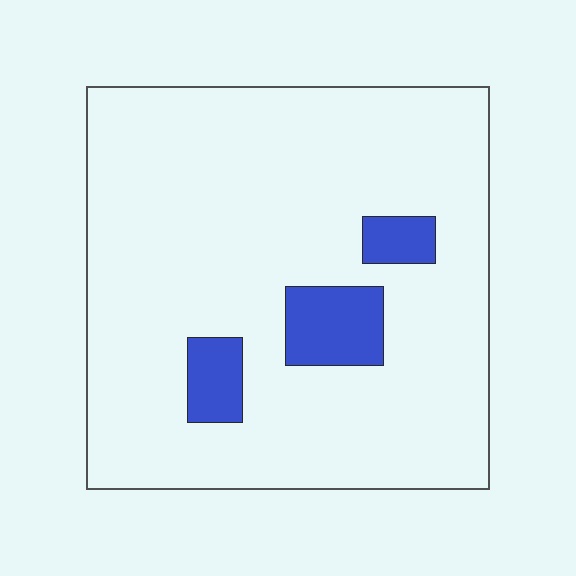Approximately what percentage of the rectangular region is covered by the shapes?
Approximately 10%.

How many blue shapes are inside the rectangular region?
3.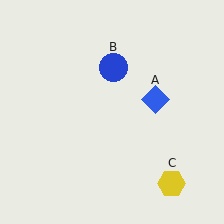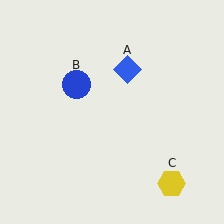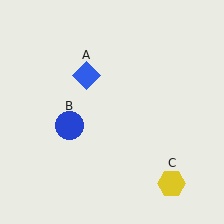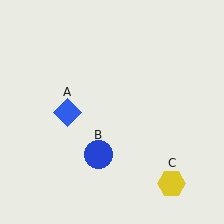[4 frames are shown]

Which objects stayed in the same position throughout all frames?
Yellow hexagon (object C) remained stationary.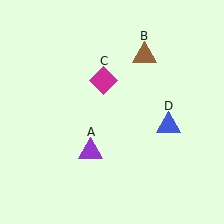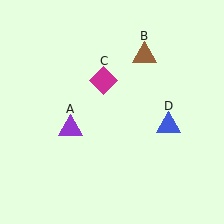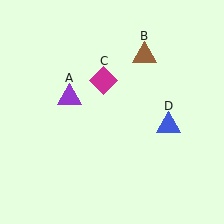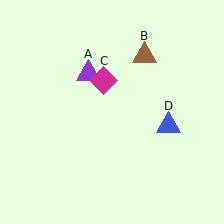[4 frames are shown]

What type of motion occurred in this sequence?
The purple triangle (object A) rotated clockwise around the center of the scene.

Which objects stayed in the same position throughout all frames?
Brown triangle (object B) and magenta diamond (object C) and blue triangle (object D) remained stationary.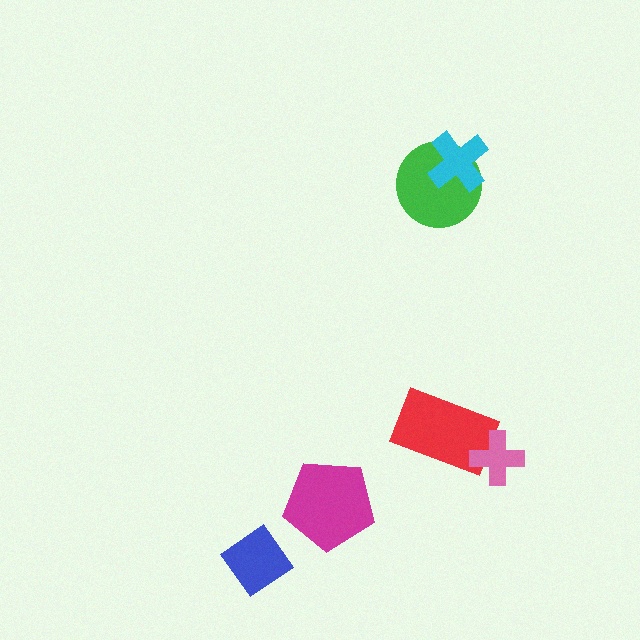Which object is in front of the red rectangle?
The pink cross is in front of the red rectangle.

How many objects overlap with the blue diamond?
0 objects overlap with the blue diamond.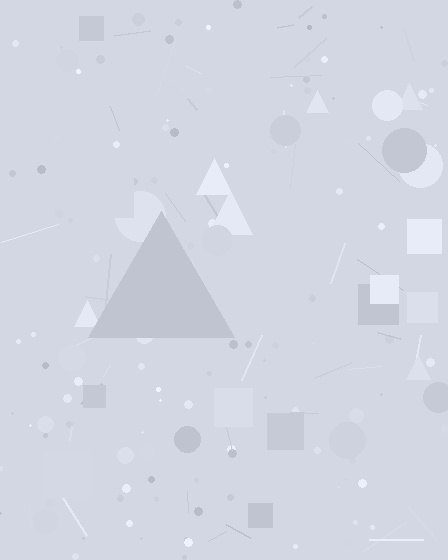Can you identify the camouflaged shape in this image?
The camouflaged shape is a triangle.